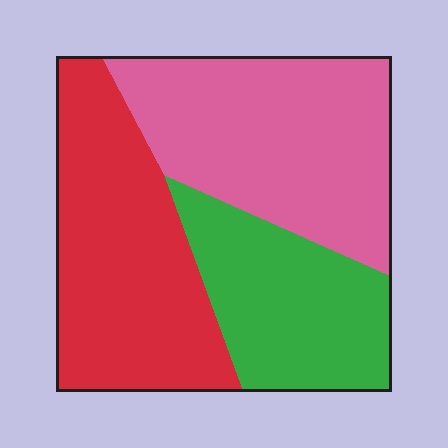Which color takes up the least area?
Green, at roughly 25%.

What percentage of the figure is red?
Red takes up about three eighths (3/8) of the figure.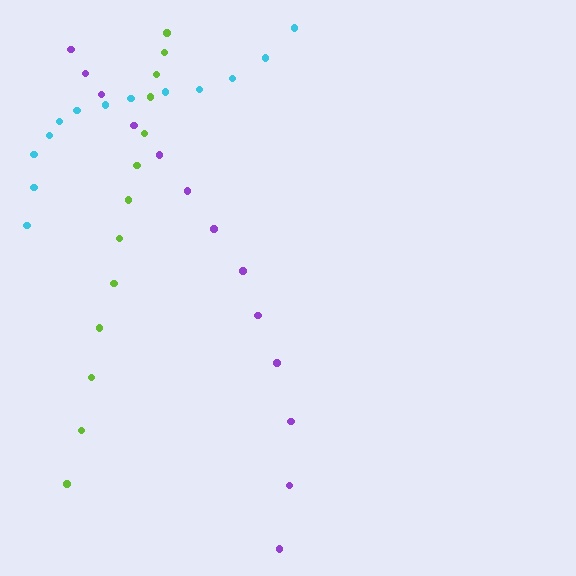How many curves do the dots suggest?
There are 3 distinct paths.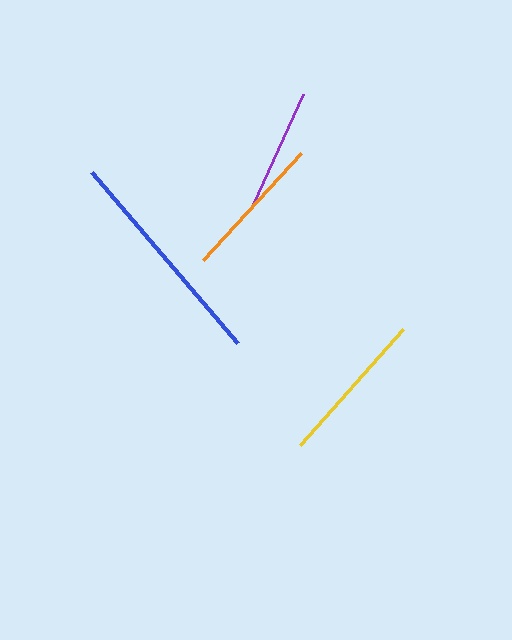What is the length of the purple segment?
The purple segment is approximately 121 pixels long.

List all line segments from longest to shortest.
From longest to shortest: blue, yellow, orange, purple.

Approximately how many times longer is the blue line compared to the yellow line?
The blue line is approximately 1.5 times the length of the yellow line.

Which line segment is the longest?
The blue line is the longest at approximately 225 pixels.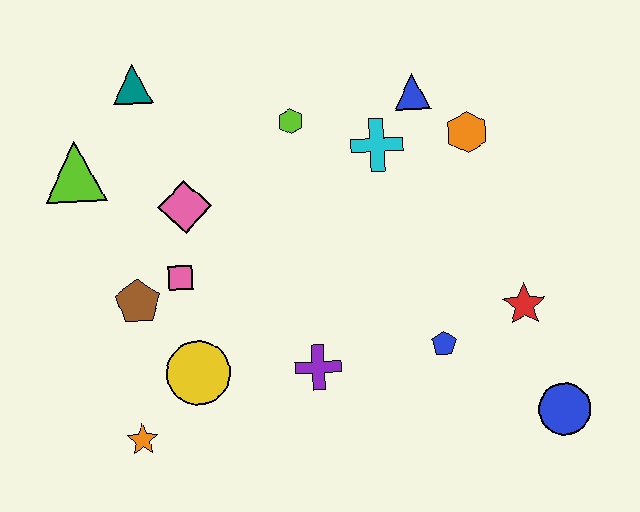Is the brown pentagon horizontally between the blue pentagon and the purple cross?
No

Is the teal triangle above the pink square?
Yes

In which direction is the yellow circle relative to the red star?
The yellow circle is to the left of the red star.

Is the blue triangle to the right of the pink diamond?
Yes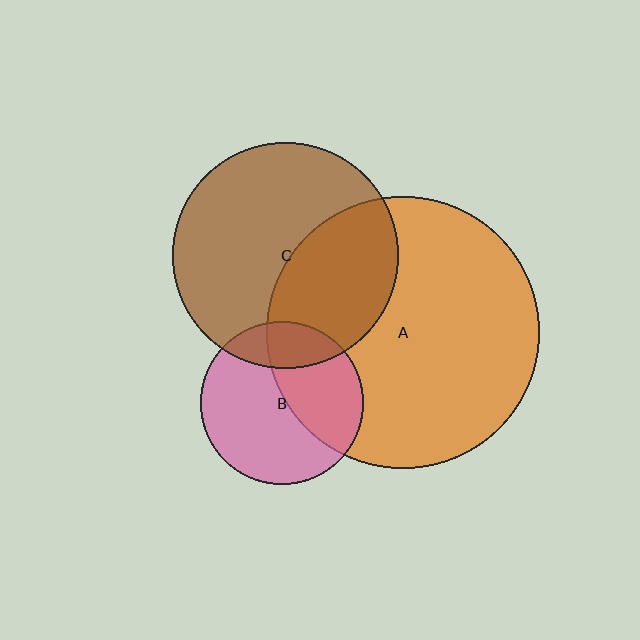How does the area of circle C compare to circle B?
Approximately 1.9 times.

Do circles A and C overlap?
Yes.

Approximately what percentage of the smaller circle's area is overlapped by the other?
Approximately 40%.